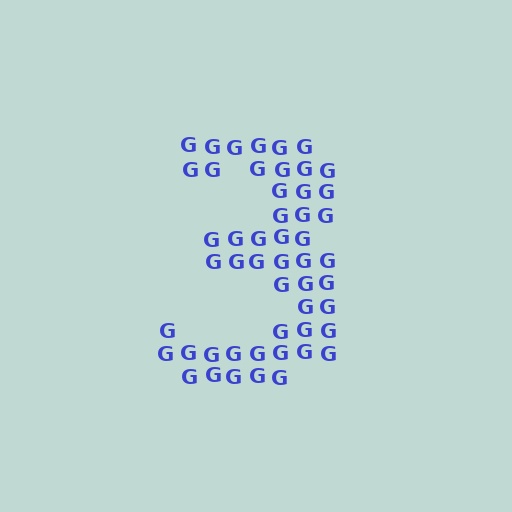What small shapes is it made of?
It is made of small letter G's.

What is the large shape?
The large shape is the digit 3.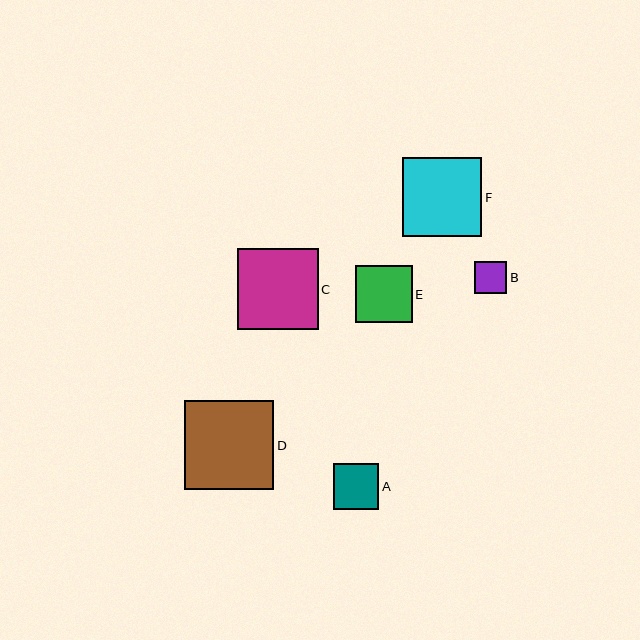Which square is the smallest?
Square B is the smallest with a size of approximately 32 pixels.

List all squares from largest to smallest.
From largest to smallest: D, C, F, E, A, B.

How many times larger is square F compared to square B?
Square F is approximately 2.5 times the size of square B.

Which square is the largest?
Square D is the largest with a size of approximately 90 pixels.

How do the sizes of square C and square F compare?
Square C and square F are approximately the same size.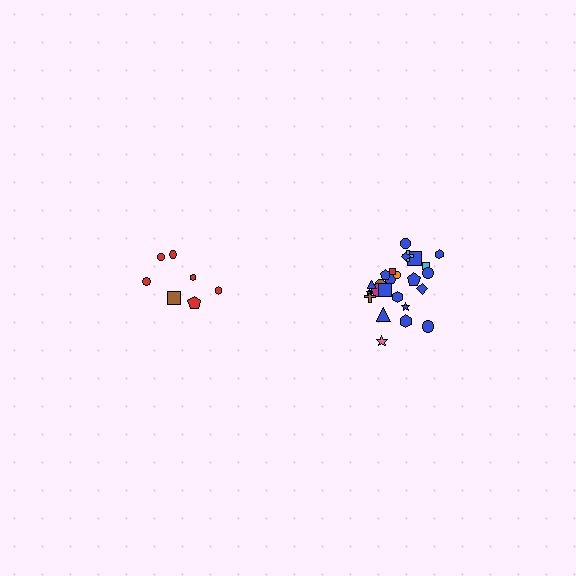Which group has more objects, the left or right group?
The right group.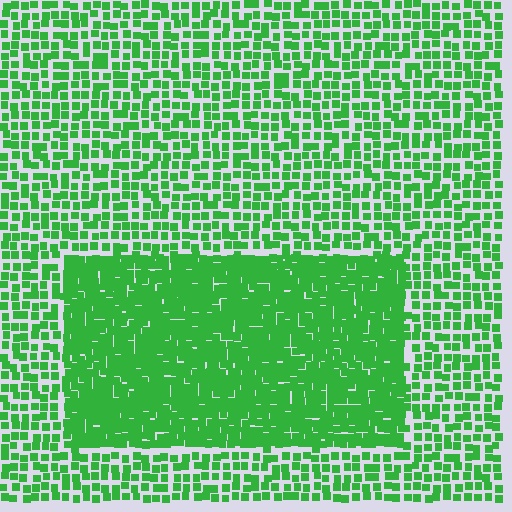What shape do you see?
I see a rectangle.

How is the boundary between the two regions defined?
The boundary is defined by a change in element density (approximately 2.0x ratio). All elements are the same color, size, and shape.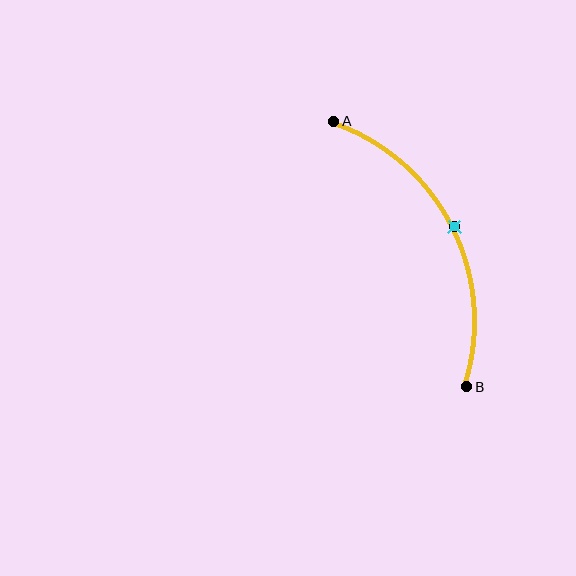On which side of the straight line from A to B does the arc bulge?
The arc bulges to the right of the straight line connecting A and B.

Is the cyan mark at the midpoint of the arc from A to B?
Yes. The cyan mark lies on the arc at equal arc-length from both A and B — it is the arc midpoint.